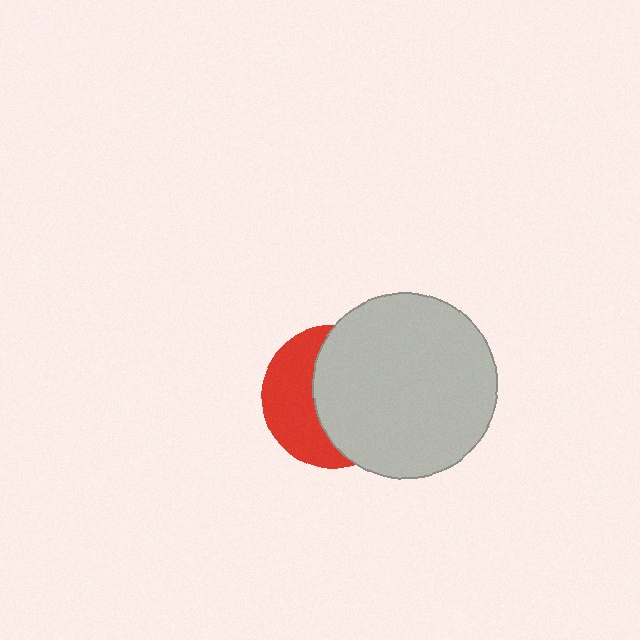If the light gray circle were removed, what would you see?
You would see the complete red circle.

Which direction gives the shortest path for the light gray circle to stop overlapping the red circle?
Moving right gives the shortest separation.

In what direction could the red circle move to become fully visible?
The red circle could move left. That would shift it out from behind the light gray circle entirely.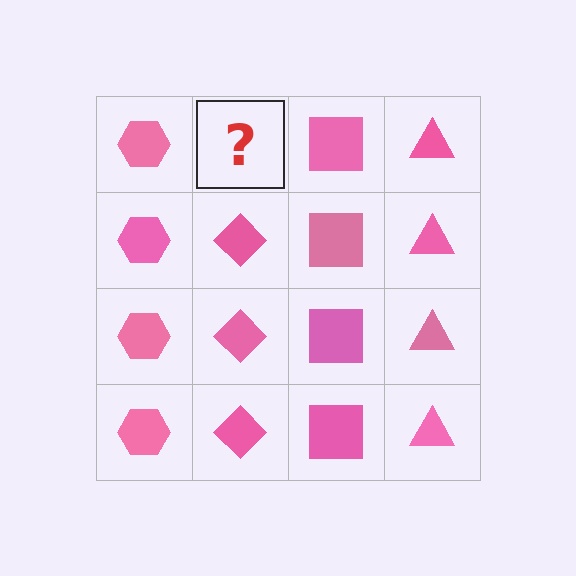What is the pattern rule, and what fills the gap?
The rule is that each column has a consistent shape. The gap should be filled with a pink diamond.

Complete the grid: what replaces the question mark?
The question mark should be replaced with a pink diamond.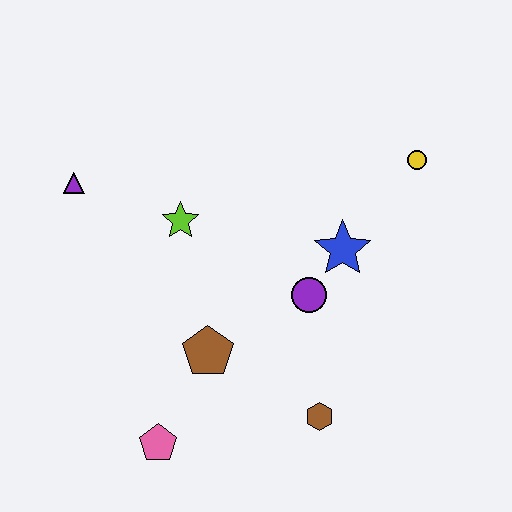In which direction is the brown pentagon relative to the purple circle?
The brown pentagon is to the left of the purple circle.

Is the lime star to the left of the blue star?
Yes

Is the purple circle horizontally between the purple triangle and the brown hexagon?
Yes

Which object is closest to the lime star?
The purple triangle is closest to the lime star.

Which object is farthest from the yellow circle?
The pink pentagon is farthest from the yellow circle.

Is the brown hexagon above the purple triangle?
No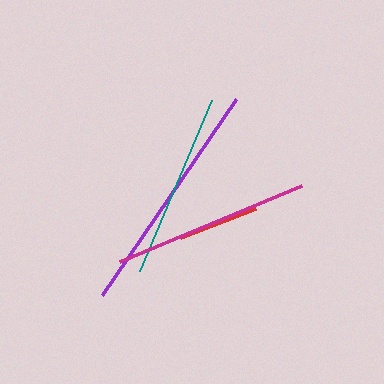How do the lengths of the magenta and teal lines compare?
The magenta and teal lines are approximately the same length.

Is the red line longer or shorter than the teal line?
The teal line is longer than the red line.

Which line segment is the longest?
The purple line is the longest at approximately 237 pixels.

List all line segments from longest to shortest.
From longest to shortest: purple, magenta, teal, red.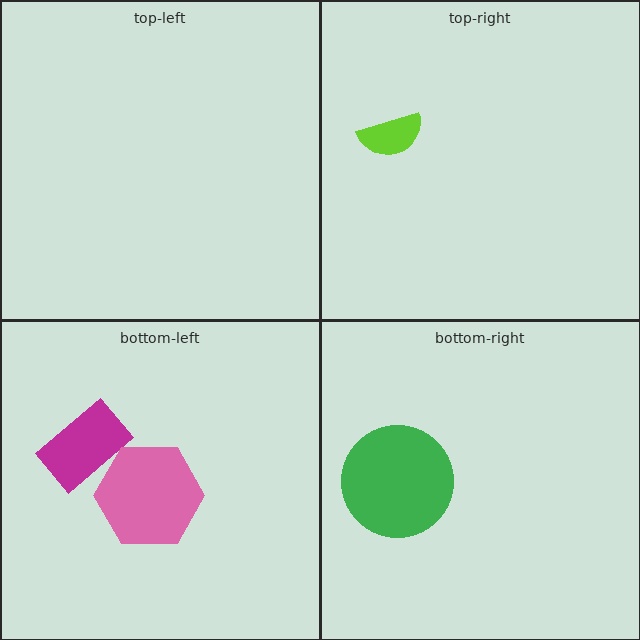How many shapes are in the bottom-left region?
2.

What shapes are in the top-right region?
The lime semicircle.